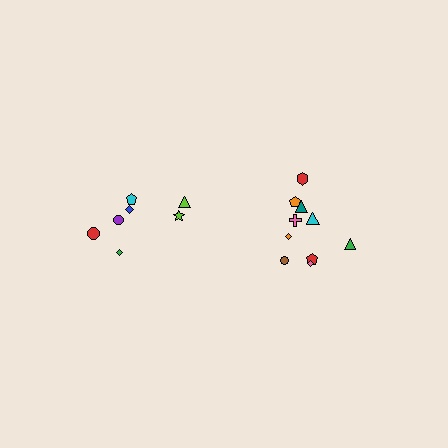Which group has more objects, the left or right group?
The right group.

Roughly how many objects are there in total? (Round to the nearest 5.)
Roughly 15 objects in total.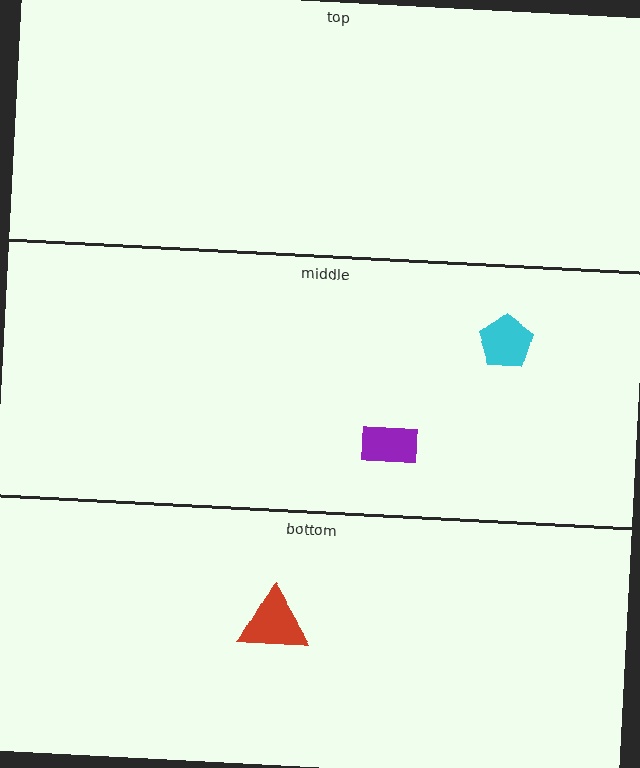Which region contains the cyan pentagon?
The middle region.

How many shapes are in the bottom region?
1.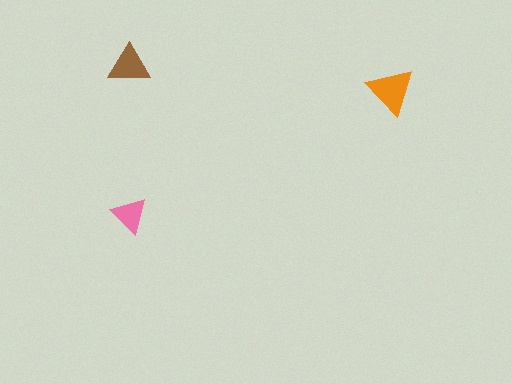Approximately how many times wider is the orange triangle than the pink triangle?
About 1.5 times wider.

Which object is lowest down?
The pink triangle is bottommost.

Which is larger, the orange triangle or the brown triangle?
The orange one.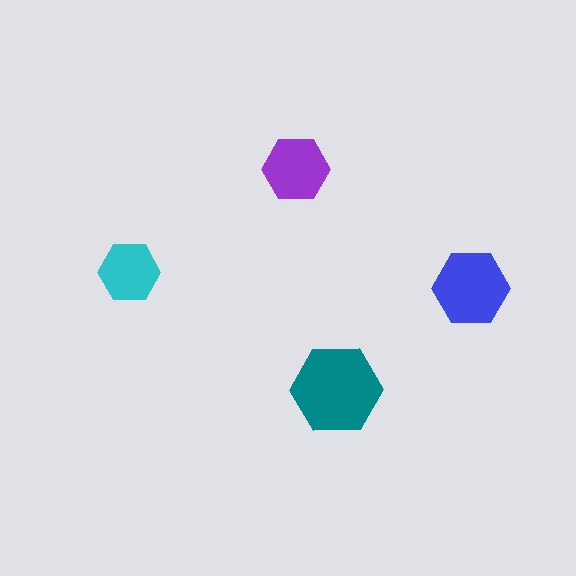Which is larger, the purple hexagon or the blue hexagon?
The blue one.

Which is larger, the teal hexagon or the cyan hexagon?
The teal one.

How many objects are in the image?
There are 4 objects in the image.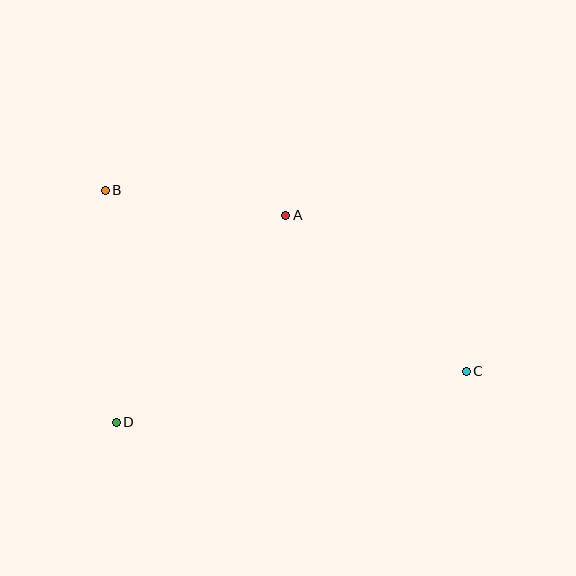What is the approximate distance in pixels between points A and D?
The distance between A and D is approximately 268 pixels.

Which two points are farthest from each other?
Points B and C are farthest from each other.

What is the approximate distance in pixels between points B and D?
The distance between B and D is approximately 232 pixels.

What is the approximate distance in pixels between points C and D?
The distance between C and D is approximately 354 pixels.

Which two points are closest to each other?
Points A and B are closest to each other.